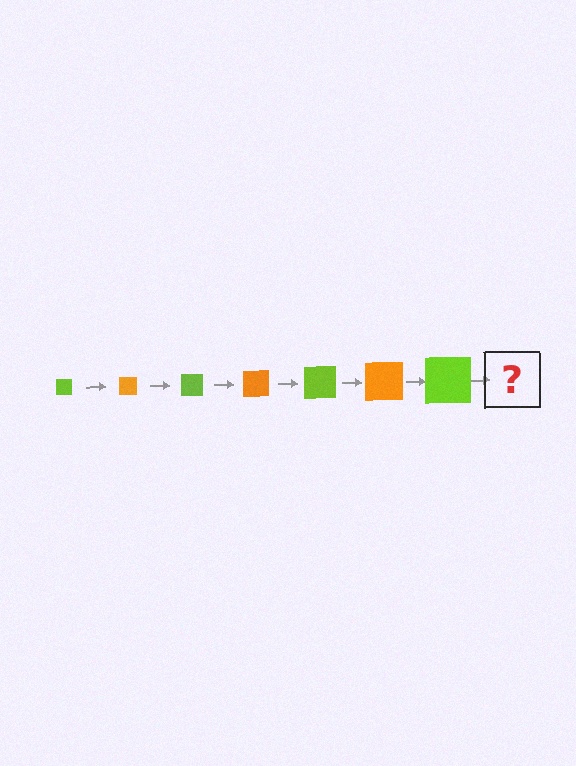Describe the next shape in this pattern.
It should be an orange square, larger than the previous one.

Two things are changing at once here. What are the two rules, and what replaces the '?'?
The two rules are that the square grows larger each step and the color cycles through lime and orange. The '?' should be an orange square, larger than the previous one.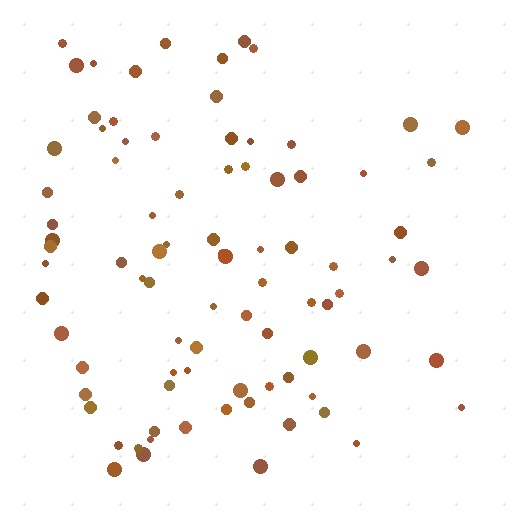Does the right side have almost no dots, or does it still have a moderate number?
Still a moderate number, just noticeably fewer than the left.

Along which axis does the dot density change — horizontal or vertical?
Horizontal.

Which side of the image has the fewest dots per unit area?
The right.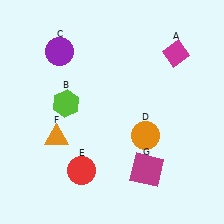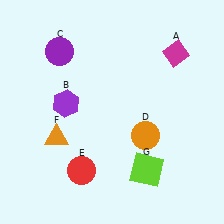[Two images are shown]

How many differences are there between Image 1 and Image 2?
There are 2 differences between the two images.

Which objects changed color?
B changed from lime to purple. G changed from magenta to lime.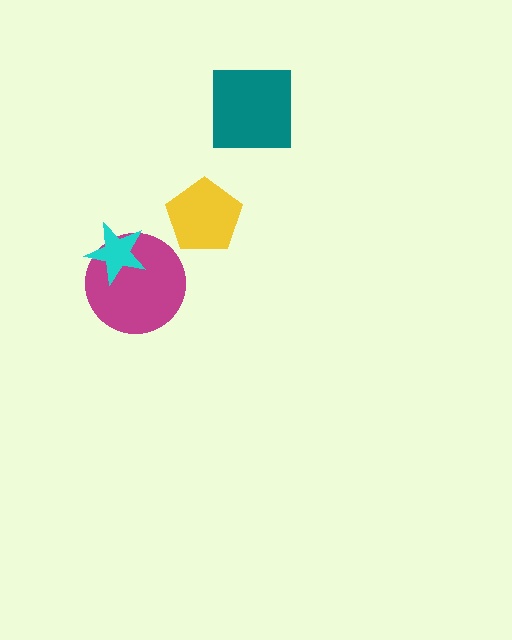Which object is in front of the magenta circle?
The cyan star is in front of the magenta circle.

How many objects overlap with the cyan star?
1 object overlaps with the cyan star.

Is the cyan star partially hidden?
No, no other shape covers it.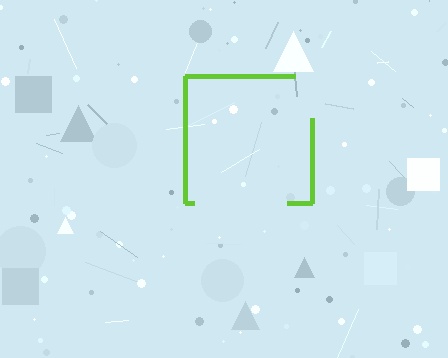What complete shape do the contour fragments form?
The contour fragments form a square.